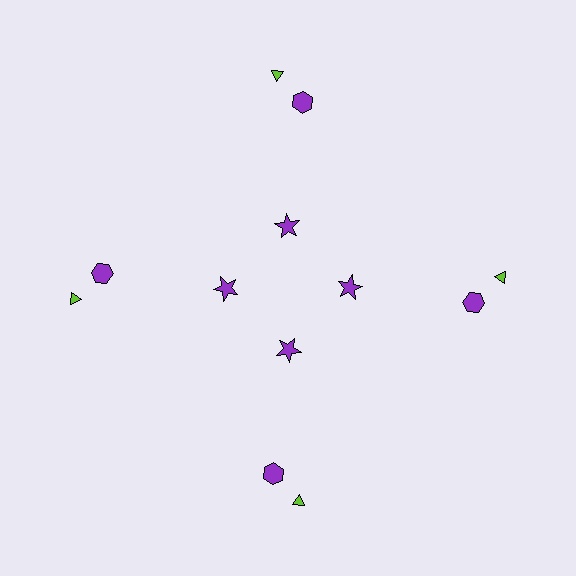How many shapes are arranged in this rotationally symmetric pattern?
There are 12 shapes, arranged in 4 groups of 3.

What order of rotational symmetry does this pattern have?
This pattern has 4-fold rotational symmetry.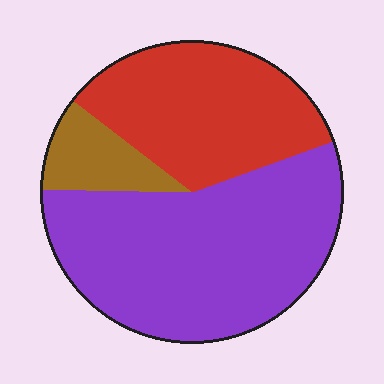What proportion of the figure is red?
Red takes up between a third and a half of the figure.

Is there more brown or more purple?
Purple.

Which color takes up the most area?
Purple, at roughly 55%.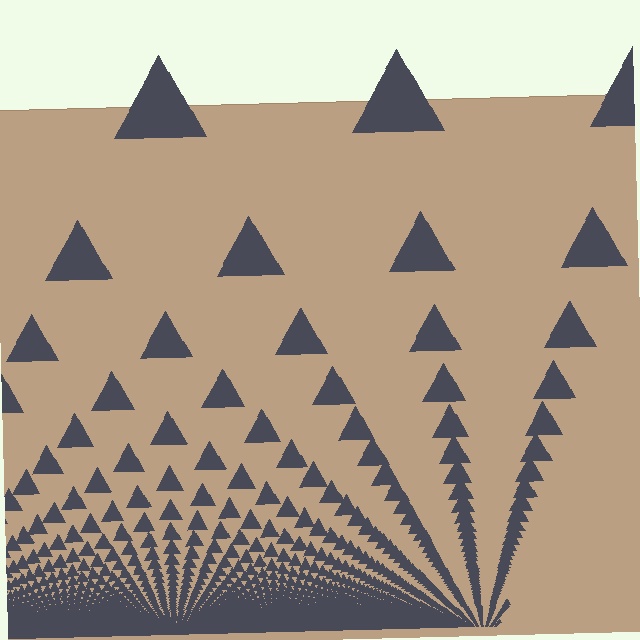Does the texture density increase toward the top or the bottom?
Density increases toward the bottom.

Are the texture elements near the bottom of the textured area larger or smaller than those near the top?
Smaller. The gradient is inverted — elements near the bottom are smaller and denser.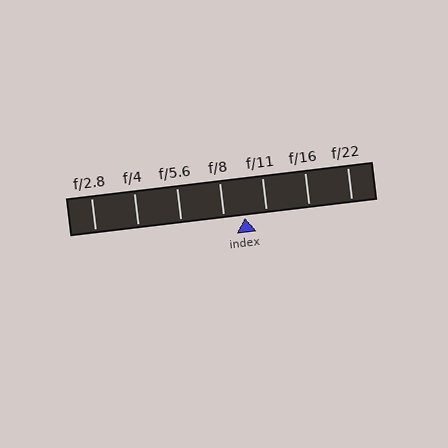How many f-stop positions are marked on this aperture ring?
There are 7 f-stop positions marked.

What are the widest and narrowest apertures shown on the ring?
The widest aperture shown is f/2.8 and the narrowest is f/22.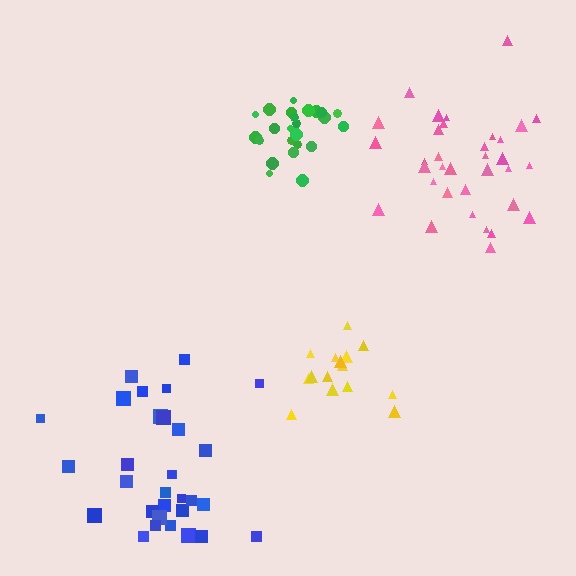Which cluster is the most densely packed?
Green.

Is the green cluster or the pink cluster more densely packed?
Green.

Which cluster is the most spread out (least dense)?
Blue.